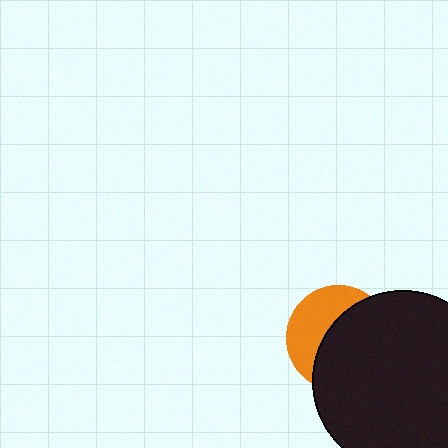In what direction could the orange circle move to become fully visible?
The orange circle could move left. That would shift it out from behind the black circle entirely.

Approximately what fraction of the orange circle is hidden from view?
Roughly 60% of the orange circle is hidden behind the black circle.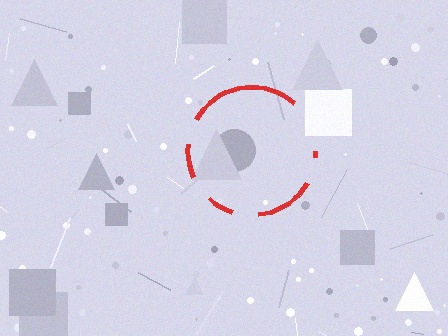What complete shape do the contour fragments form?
The contour fragments form a circle.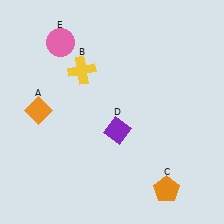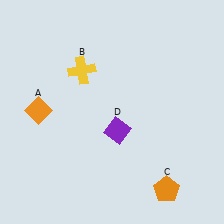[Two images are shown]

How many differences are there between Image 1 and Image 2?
There is 1 difference between the two images.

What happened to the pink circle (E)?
The pink circle (E) was removed in Image 2. It was in the top-left area of Image 1.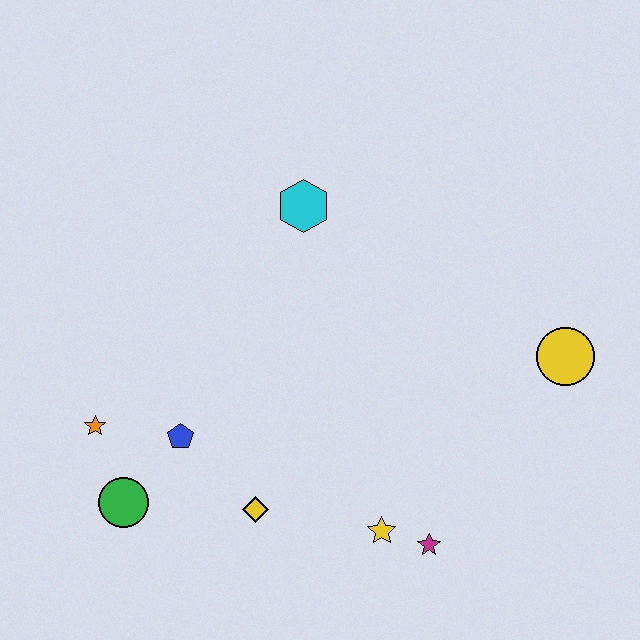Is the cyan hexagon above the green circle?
Yes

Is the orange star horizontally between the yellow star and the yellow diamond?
No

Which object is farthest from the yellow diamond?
The yellow circle is farthest from the yellow diamond.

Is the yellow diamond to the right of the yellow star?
No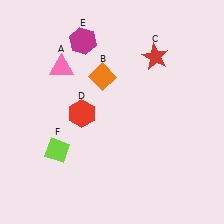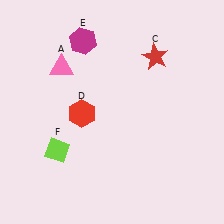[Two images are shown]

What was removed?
The orange diamond (B) was removed in Image 2.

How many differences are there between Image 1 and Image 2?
There is 1 difference between the two images.